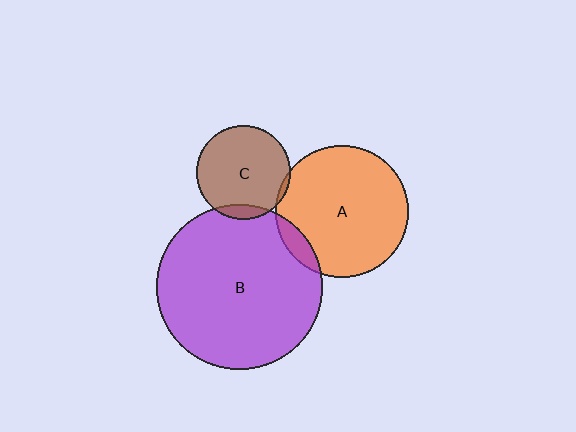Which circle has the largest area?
Circle B (purple).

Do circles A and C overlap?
Yes.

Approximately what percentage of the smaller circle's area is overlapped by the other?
Approximately 5%.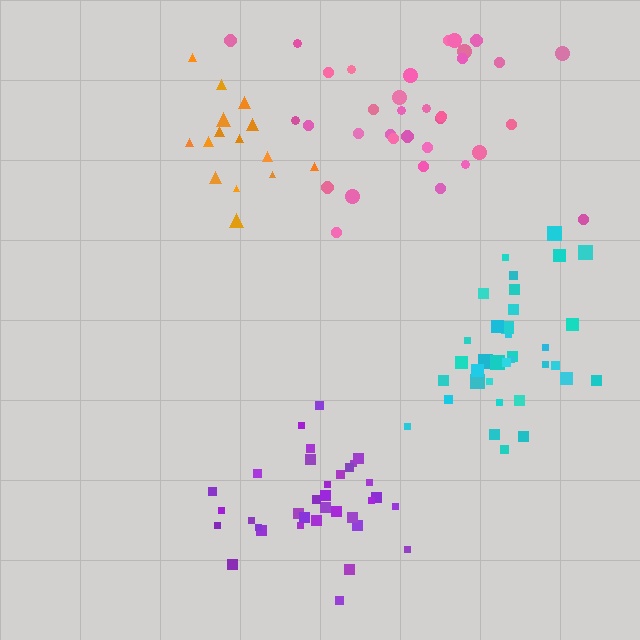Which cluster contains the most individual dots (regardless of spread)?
Cyan (35).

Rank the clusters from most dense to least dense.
cyan, purple, pink, orange.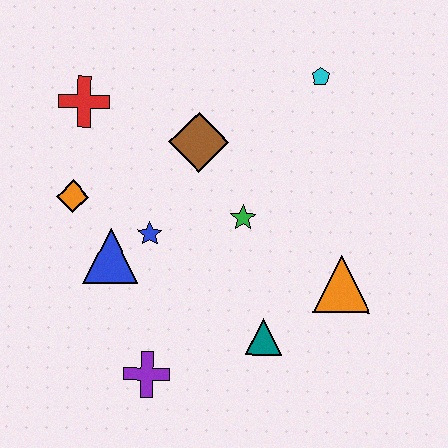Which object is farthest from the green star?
The red cross is farthest from the green star.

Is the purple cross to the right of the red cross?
Yes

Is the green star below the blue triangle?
No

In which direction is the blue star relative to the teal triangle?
The blue star is to the left of the teal triangle.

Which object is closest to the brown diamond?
The green star is closest to the brown diamond.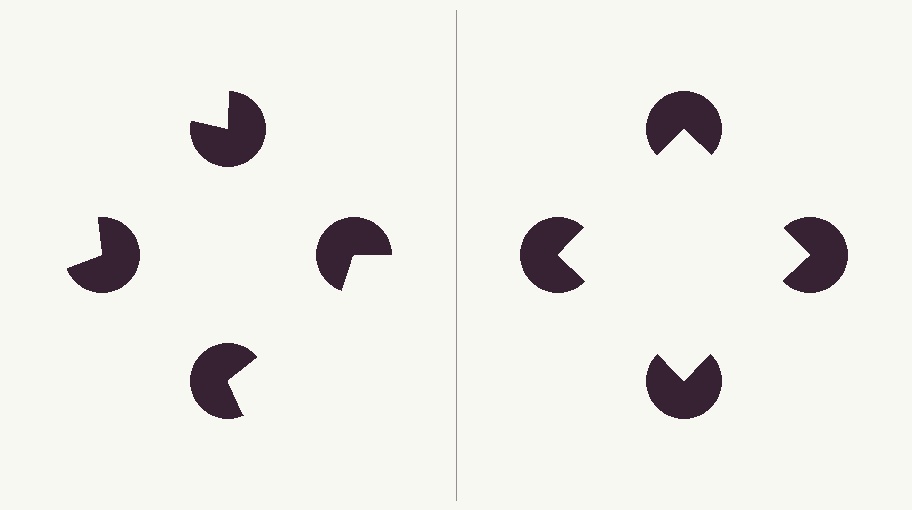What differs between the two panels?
The pac-man discs are positioned identically on both sides; only the wedge orientations differ. On the right they align to a square; on the left they are misaligned.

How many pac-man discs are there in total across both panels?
8 — 4 on each side.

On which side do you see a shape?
An illusory square appears on the right side. On the left side the wedge cuts are rotated, so no coherent shape forms.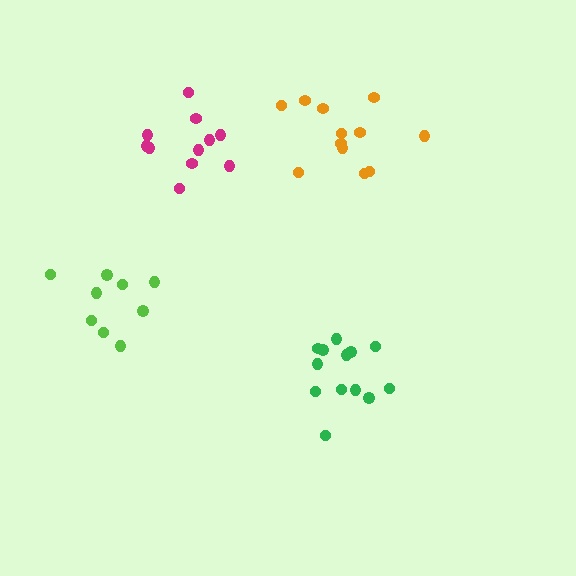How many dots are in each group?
Group 1: 9 dots, Group 2: 12 dots, Group 3: 11 dots, Group 4: 13 dots (45 total).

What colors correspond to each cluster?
The clusters are colored: lime, orange, magenta, green.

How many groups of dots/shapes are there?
There are 4 groups.